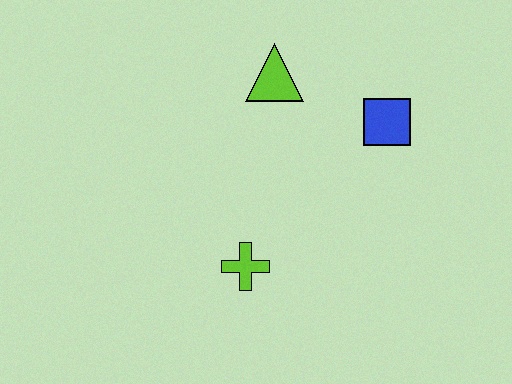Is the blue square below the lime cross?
No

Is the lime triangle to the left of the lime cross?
No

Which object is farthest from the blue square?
The lime cross is farthest from the blue square.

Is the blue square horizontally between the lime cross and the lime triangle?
No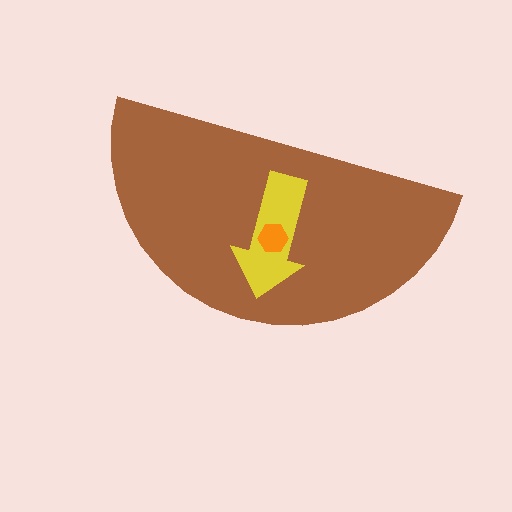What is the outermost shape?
The brown semicircle.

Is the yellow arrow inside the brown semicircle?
Yes.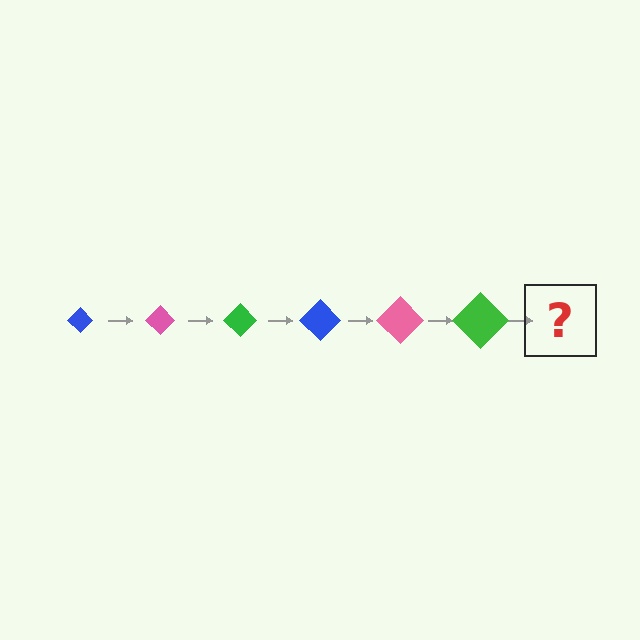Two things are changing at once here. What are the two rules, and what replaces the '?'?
The two rules are that the diamond grows larger each step and the color cycles through blue, pink, and green. The '?' should be a blue diamond, larger than the previous one.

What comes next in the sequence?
The next element should be a blue diamond, larger than the previous one.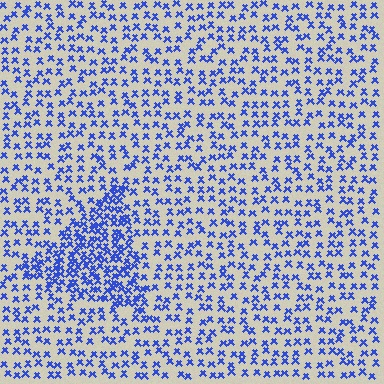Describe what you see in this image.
The image contains small blue elements arranged at two different densities. A triangle-shaped region is visible where the elements are more densely packed than the surrounding area.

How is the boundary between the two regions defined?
The boundary is defined by a change in element density (approximately 2.2x ratio). All elements are the same color, size, and shape.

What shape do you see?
I see a triangle.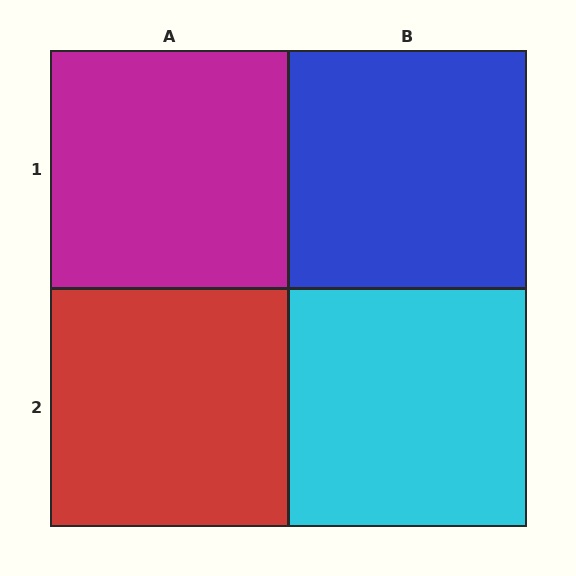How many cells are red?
1 cell is red.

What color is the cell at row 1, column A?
Magenta.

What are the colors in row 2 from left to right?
Red, cyan.